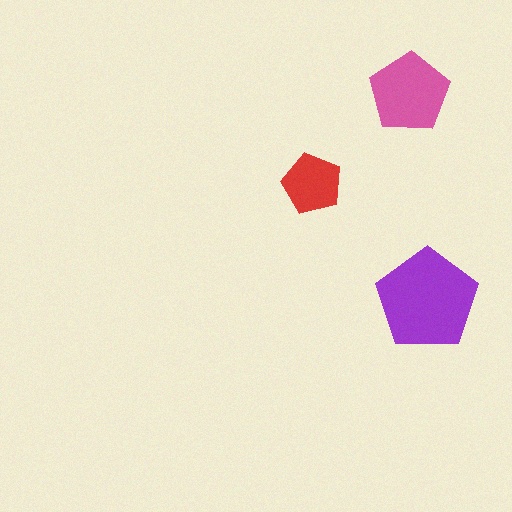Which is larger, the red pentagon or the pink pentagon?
The pink one.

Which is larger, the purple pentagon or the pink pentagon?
The purple one.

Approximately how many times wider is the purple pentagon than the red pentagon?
About 1.5 times wider.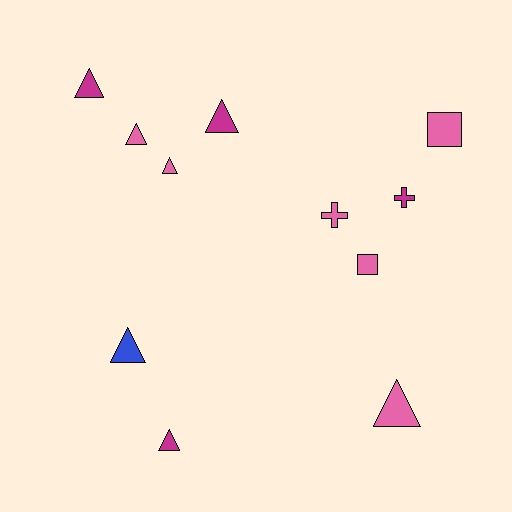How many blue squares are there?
There are no blue squares.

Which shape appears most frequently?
Triangle, with 7 objects.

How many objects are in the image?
There are 11 objects.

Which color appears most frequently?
Pink, with 6 objects.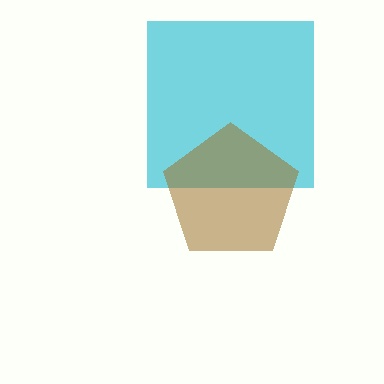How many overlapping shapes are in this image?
There are 2 overlapping shapes in the image.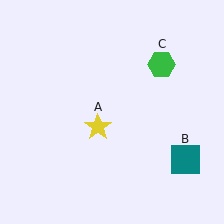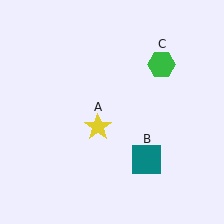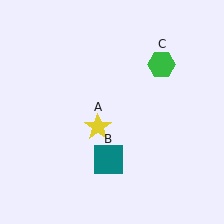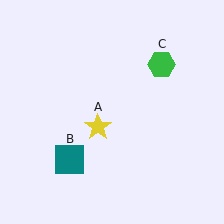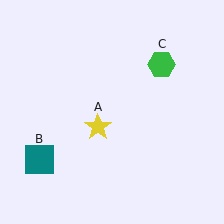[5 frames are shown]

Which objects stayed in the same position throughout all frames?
Yellow star (object A) and green hexagon (object C) remained stationary.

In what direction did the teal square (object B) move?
The teal square (object B) moved left.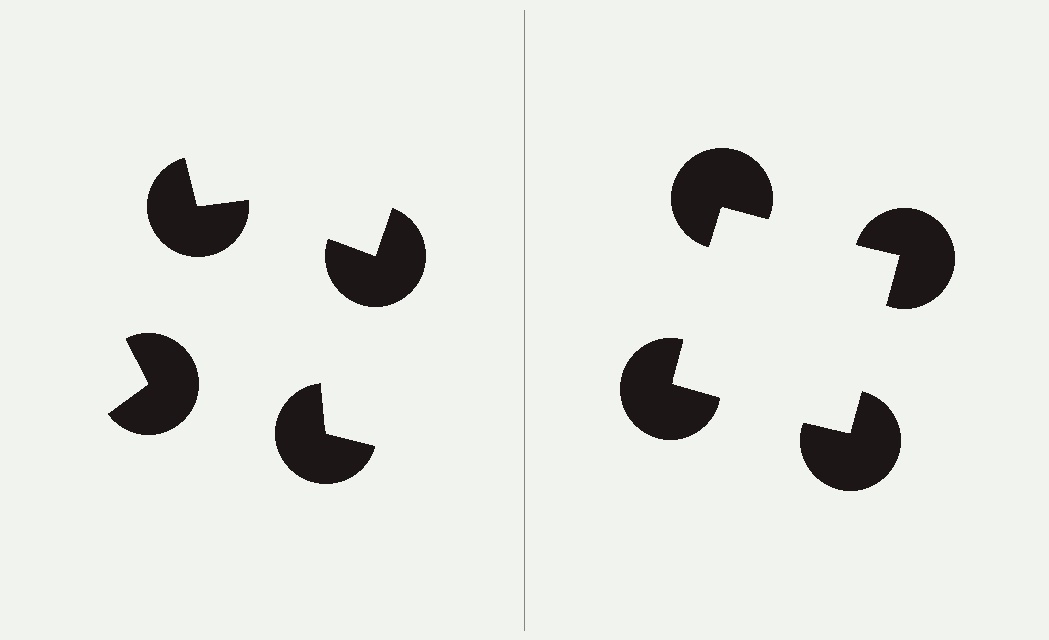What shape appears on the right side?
An illusory square.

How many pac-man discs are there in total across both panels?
8 — 4 on each side.